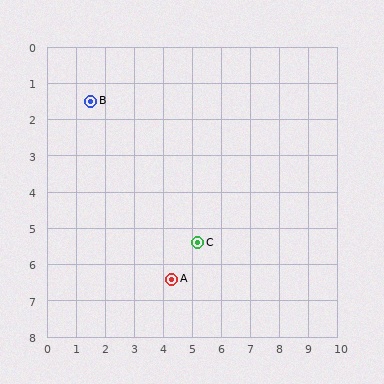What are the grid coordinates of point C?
Point C is at approximately (5.2, 5.4).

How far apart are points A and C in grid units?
Points A and C are about 1.3 grid units apart.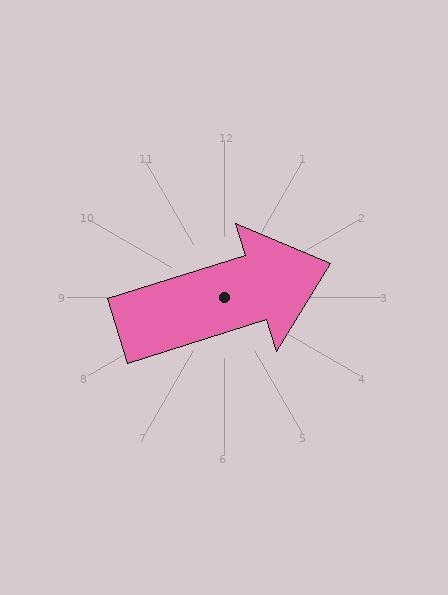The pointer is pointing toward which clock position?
Roughly 2 o'clock.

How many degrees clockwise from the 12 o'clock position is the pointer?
Approximately 73 degrees.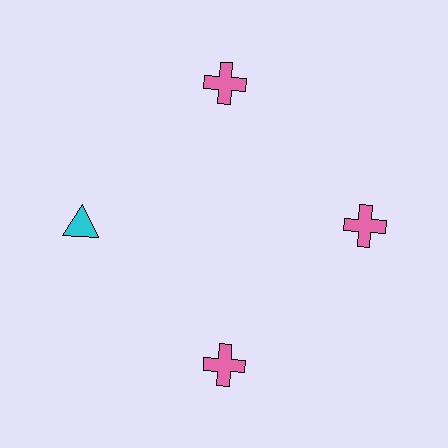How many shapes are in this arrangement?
There are 4 shapes arranged in a ring pattern.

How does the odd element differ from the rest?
It differs in both color (cyan instead of pink) and shape (triangle instead of cross).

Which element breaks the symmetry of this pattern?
The cyan triangle at roughly the 9 o'clock position breaks the symmetry. All other shapes are pink crosses.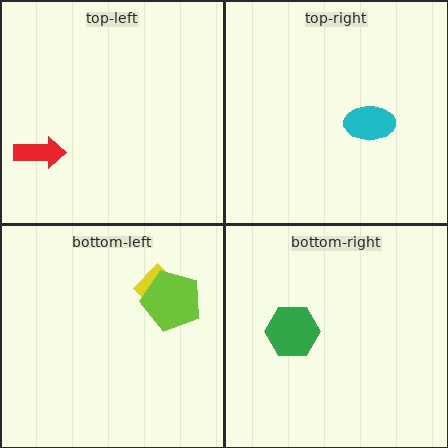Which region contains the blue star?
The bottom-left region.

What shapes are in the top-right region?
The cyan ellipse.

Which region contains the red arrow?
The top-left region.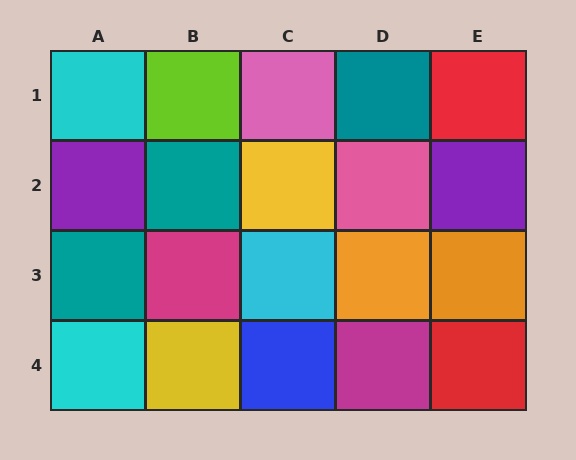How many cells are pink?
2 cells are pink.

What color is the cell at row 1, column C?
Pink.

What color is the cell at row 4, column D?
Magenta.